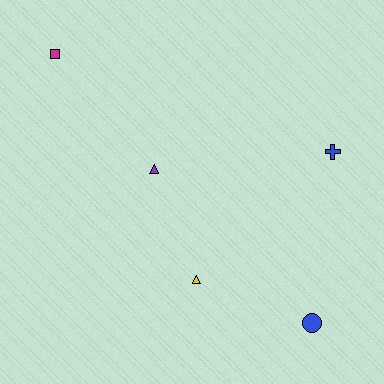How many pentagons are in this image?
There are no pentagons.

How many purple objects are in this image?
There is 1 purple object.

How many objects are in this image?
There are 5 objects.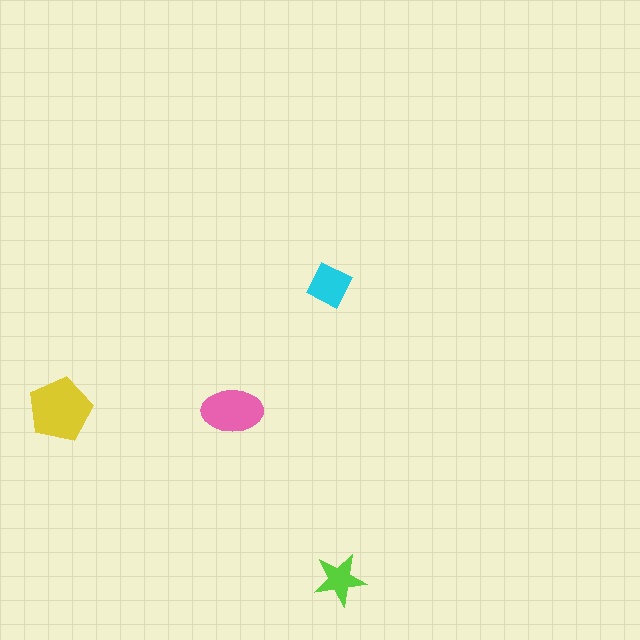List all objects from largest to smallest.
The yellow pentagon, the pink ellipse, the cyan diamond, the lime star.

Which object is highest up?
The cyan diamond is topmost.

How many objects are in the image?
There are 4 objects in the image.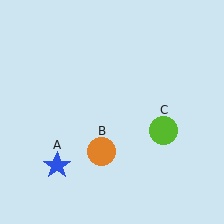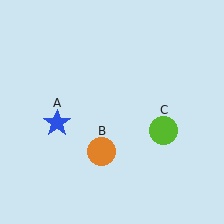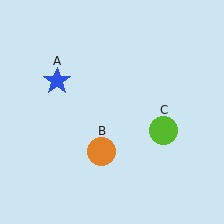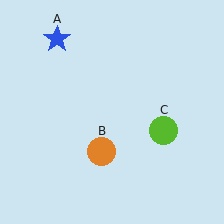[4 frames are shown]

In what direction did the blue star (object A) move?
The blue star (object A) moved up.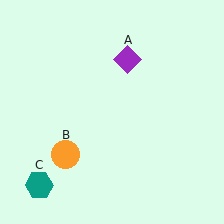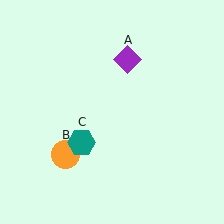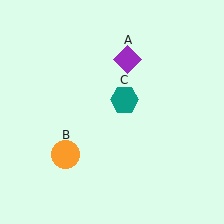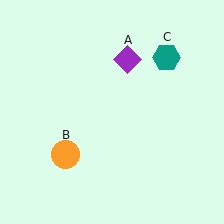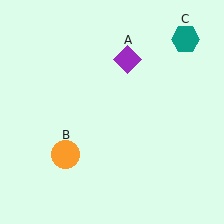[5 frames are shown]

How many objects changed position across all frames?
1 object changed position: teal hexagon (object C).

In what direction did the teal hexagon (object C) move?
The teal hexagon (object C) moved up and to the right.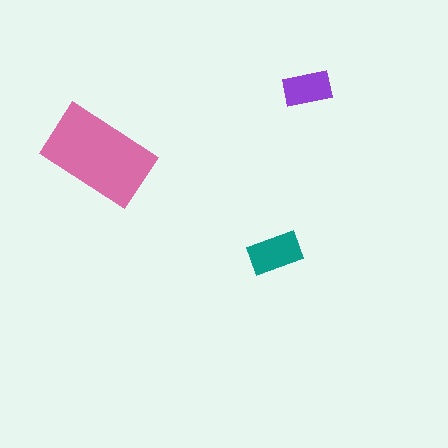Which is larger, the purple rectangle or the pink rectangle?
The pink one.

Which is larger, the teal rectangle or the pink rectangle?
The pink one.